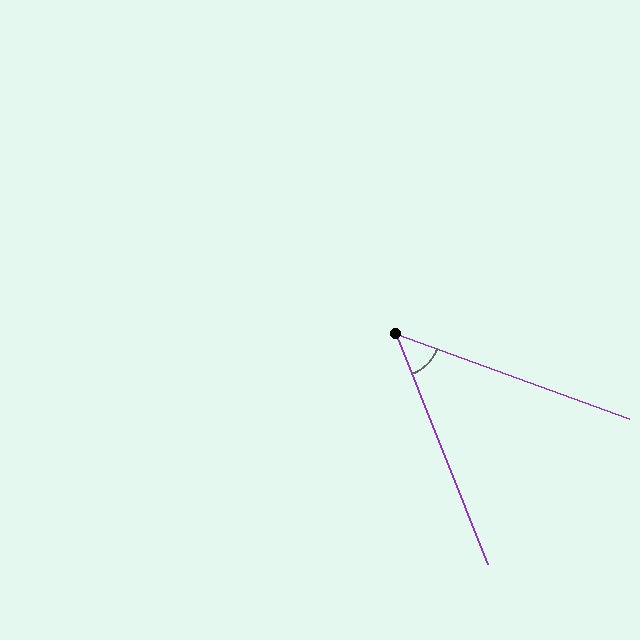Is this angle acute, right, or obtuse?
It is acute.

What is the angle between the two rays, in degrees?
Approximately 48 degrees.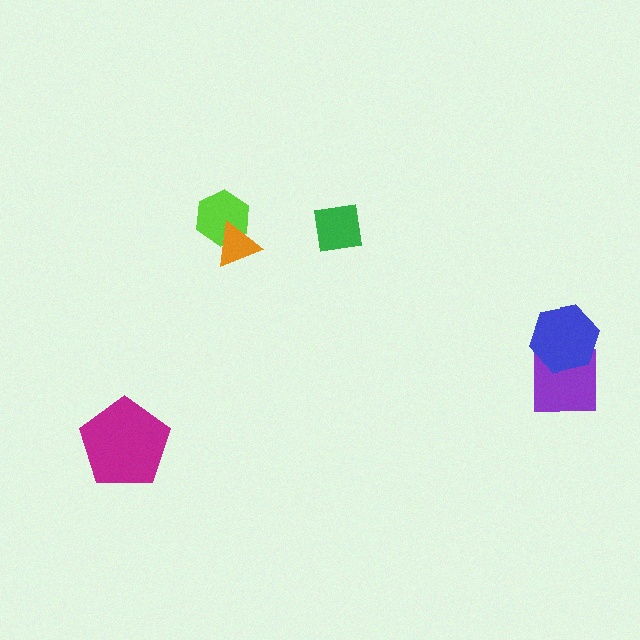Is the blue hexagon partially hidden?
No, no other shape covers it.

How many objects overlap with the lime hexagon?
1 object overlaps with the lime hexagon.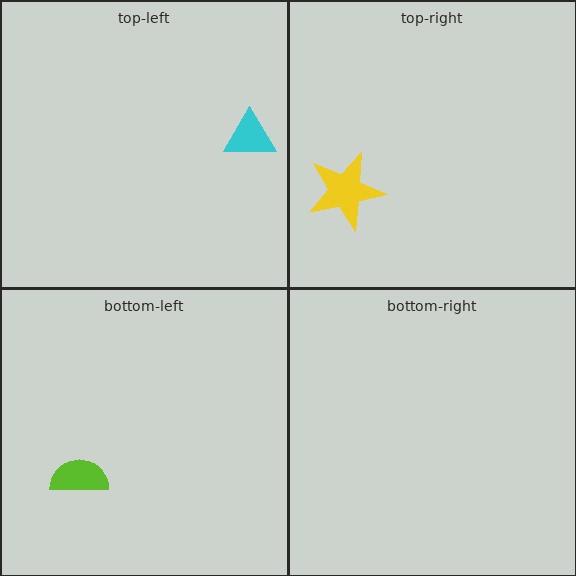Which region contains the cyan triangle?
The top-left region.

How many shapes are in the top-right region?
1.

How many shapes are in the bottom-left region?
1.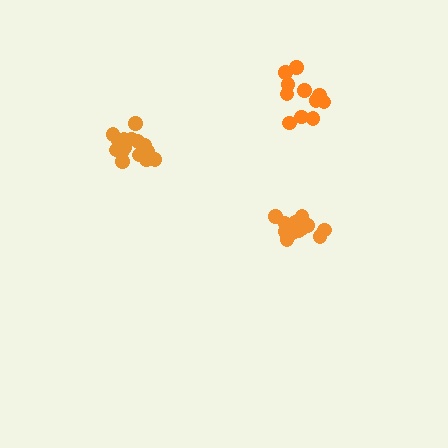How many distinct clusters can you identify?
There are 3 distinct clusters.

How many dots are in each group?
Group 1: 16 dots, Group 2: 12 dots, Group 3: 11 dots (39 total).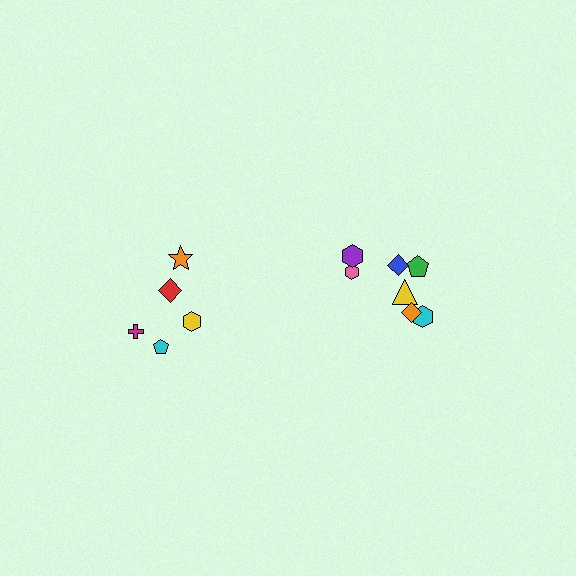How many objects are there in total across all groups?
There are 12 objects.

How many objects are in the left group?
There are 5 objects.